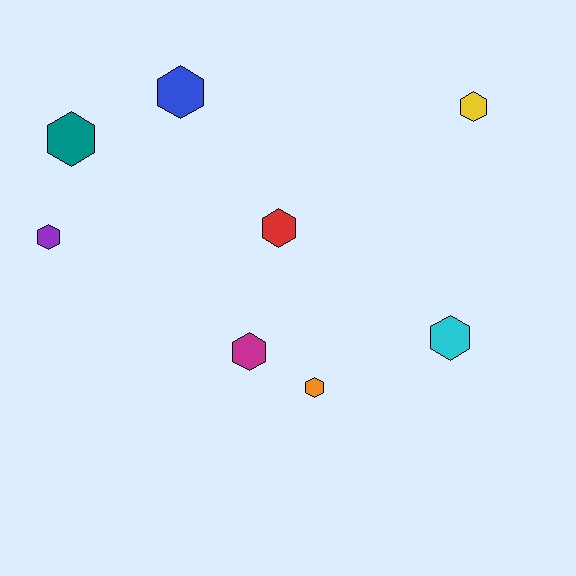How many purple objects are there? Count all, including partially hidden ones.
There is 1 purple object.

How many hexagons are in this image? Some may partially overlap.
There are 8 hexagons.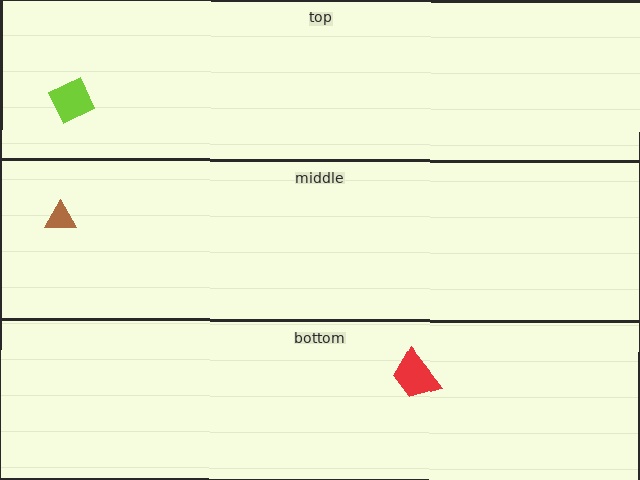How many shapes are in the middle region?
1.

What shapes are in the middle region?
The brown triangle.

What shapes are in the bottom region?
The red trapezoid.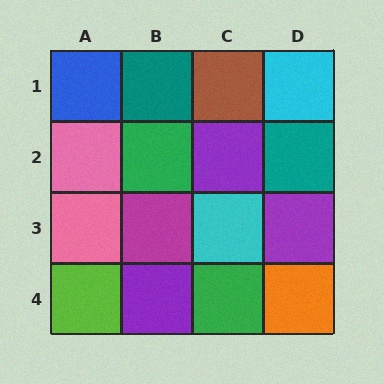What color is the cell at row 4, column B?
Purple.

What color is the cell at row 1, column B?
Teal.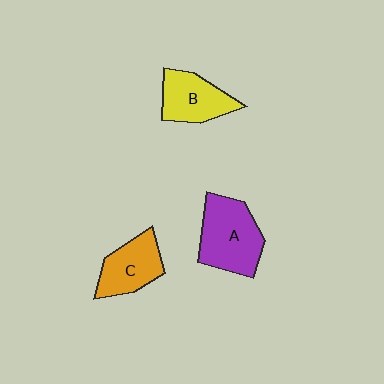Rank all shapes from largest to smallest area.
From largest to smallest: A (purple), B (yellow), C (orange).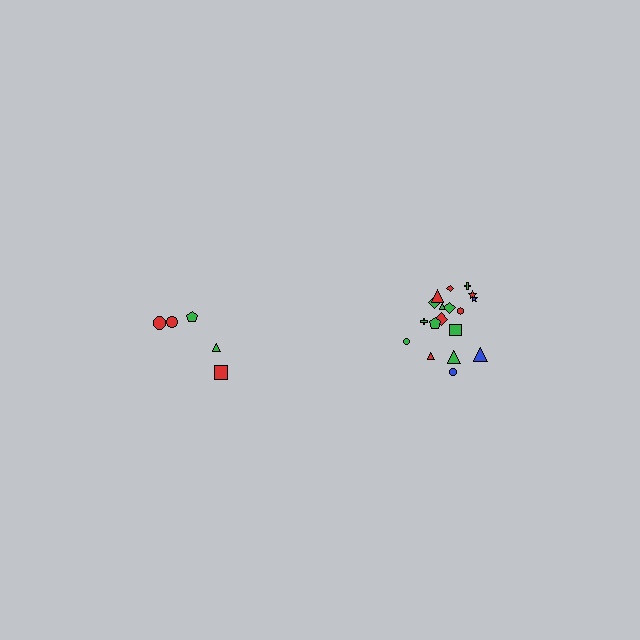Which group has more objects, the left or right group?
The right group.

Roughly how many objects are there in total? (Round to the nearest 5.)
Roughly 25 objects in total.